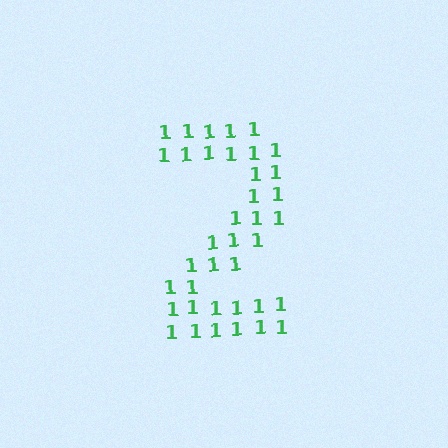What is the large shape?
The large shape is the digit 2.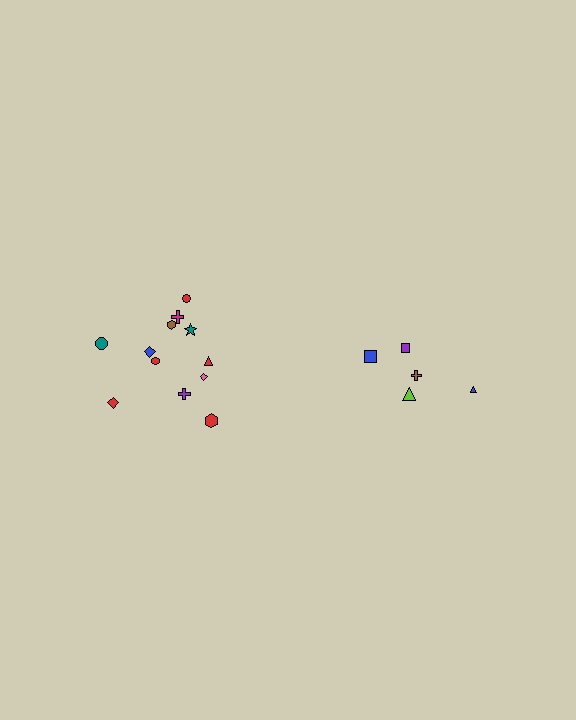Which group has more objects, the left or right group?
The left group.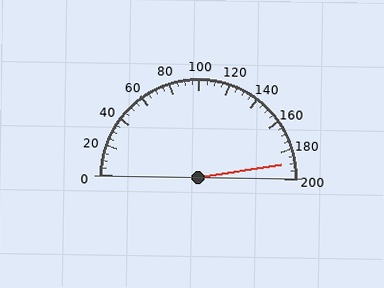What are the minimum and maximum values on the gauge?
The gauge ranges from 0 to 200.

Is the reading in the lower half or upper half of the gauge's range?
The reading is in the upper half of the range (0 to 200).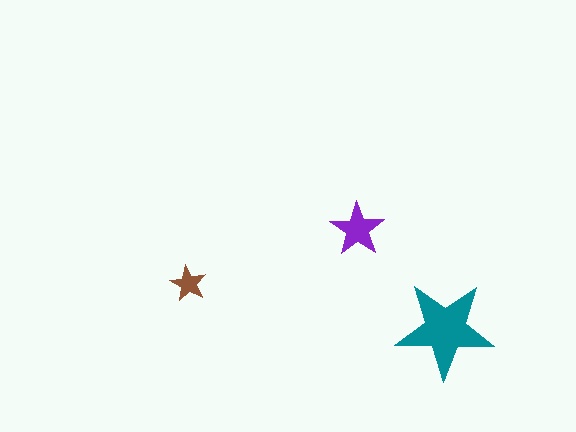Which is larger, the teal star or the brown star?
The teal one.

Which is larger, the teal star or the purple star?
The teal one.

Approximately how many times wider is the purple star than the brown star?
About 1.5 times wider.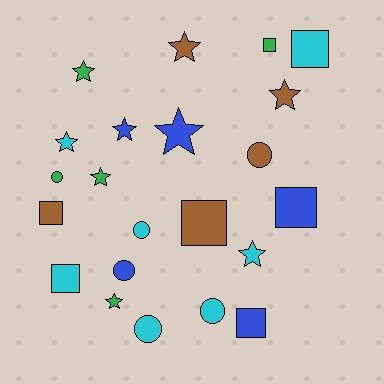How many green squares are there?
There is 1 green square.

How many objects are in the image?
There are 22 objects.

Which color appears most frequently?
Cyan, with 7 objects.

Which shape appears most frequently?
Star, with 9 objects.